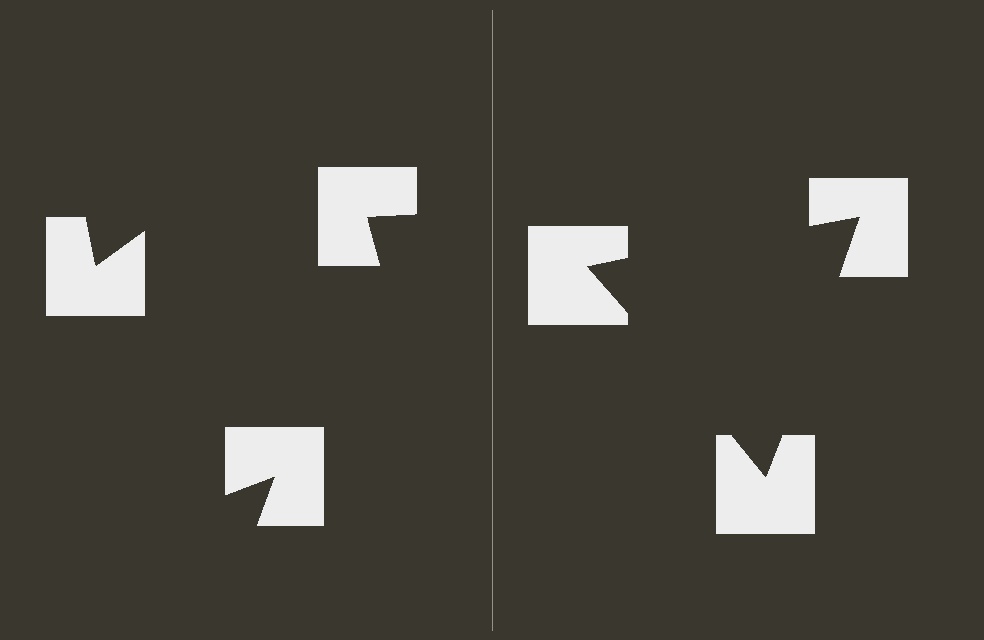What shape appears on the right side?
An illusory triangle.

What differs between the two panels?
The notched squares are positioned identically on both sides; only the wedge orientations differ. On the right they align to a triangle; on the left they are misaligned.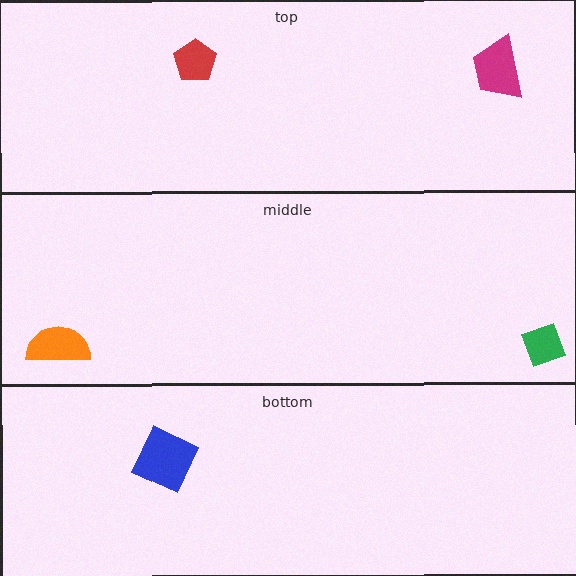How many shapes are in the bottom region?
1.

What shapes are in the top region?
The magenta trapezoid, the red pentagon.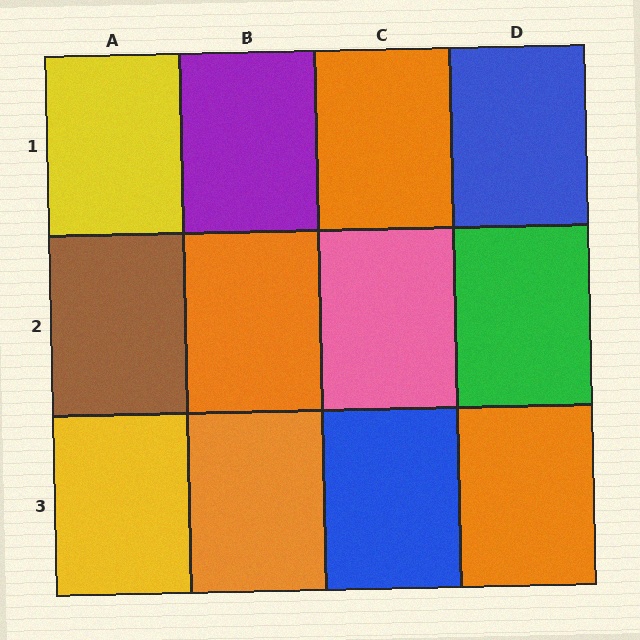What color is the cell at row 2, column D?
Green.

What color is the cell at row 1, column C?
Orange.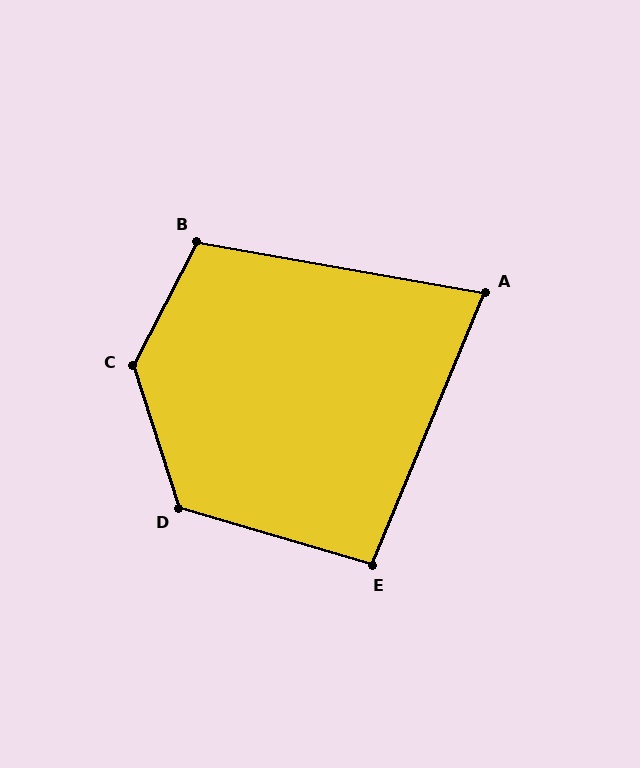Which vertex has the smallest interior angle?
A, at approximately 78 degrees.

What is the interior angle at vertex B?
Approximately 107 degrees (obtuse).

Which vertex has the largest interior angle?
C, at approximately 135 degrees.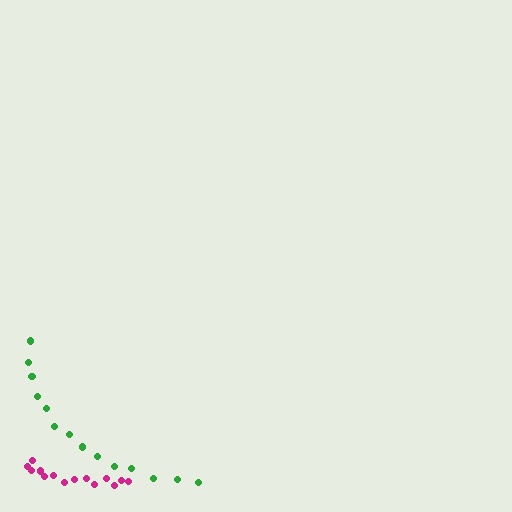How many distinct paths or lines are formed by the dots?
There are 2 distinct paths.